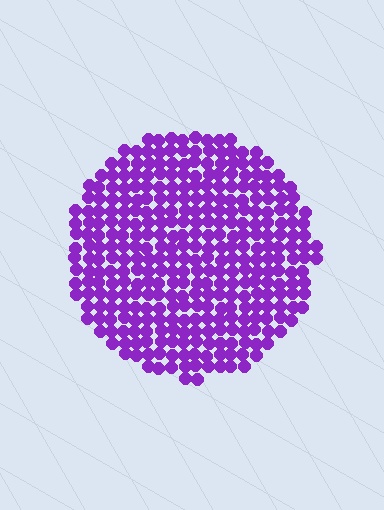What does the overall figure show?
The overall figure shows a circle.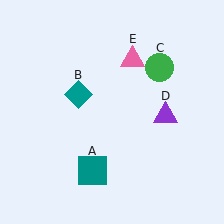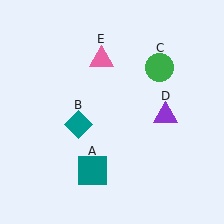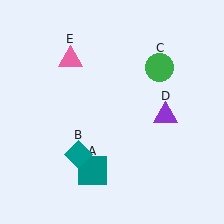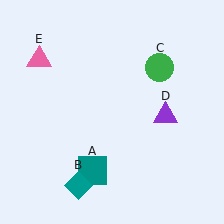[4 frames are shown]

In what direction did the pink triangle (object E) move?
The pink triangle (object E) moved left.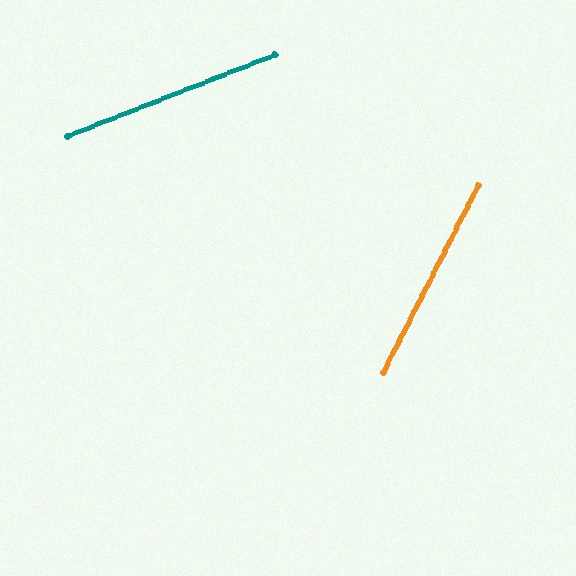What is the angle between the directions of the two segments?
Approximately 42 degrees.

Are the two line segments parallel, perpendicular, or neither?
Neither parallel nor perpendicular — they differ by about 42°.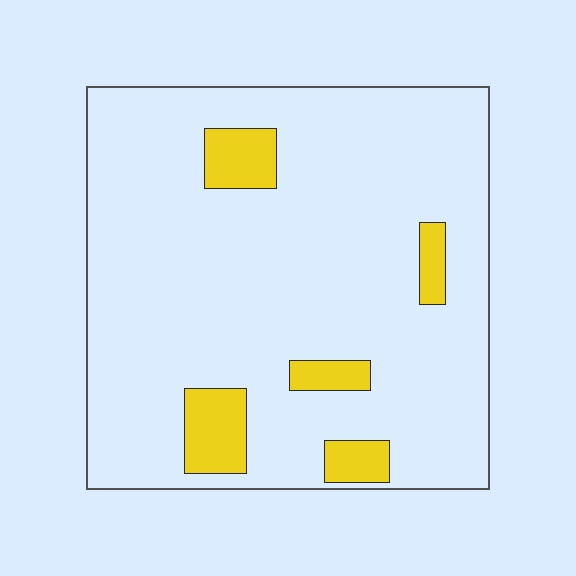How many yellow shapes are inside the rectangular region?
5.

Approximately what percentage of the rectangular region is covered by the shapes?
Approximately 10%.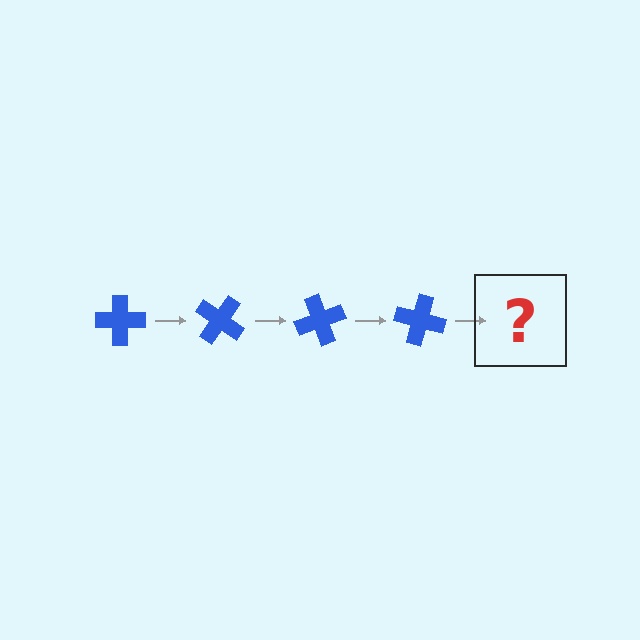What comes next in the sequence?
The next element should be a blue cross rotated 140 degrees.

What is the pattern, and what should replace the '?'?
The pattern is that the cross rotates 35 degrees each step. The '?' should be a blue cross rotated 140 degrees.